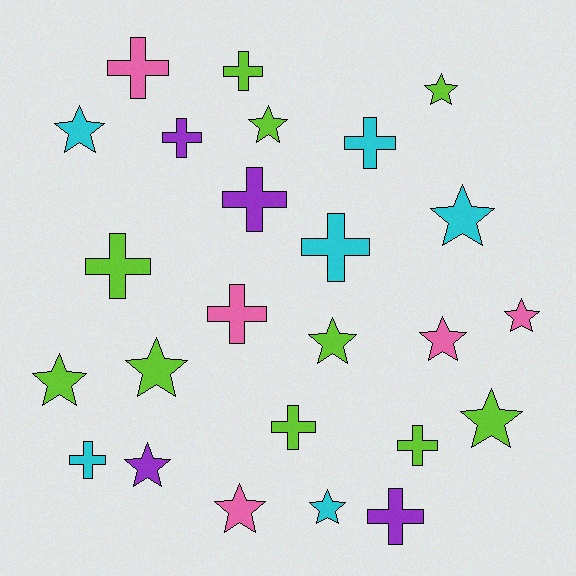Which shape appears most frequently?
Star, with 13 objects.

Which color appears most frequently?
Lime, with 10 objects.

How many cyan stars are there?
There are 3 cyan stars.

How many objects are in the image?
There are 25 objects.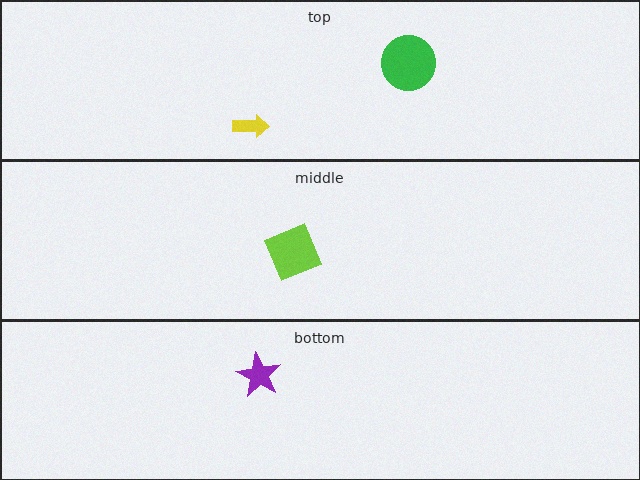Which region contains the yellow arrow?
The top region.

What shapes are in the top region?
The green circle, the yellow arrow.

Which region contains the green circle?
The top region.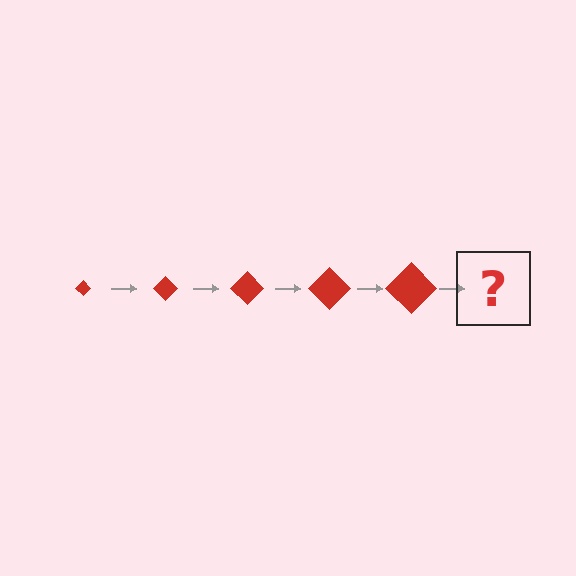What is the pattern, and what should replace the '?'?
The pattern is that the diamond gets progressively larger each step. The '?' should be a red diamond, larger than the previous one.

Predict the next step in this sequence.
The next step is a red diamond, larger than the previous one.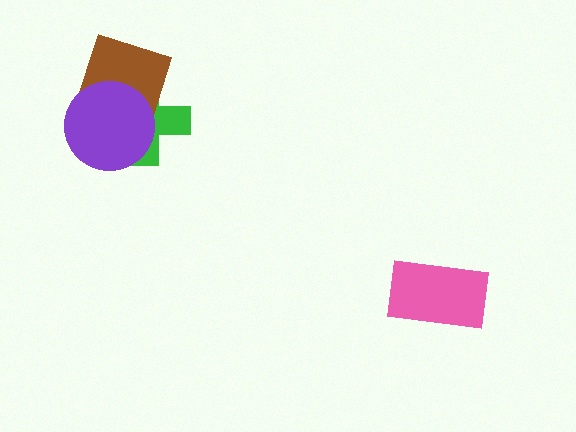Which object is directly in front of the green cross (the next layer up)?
The brown square is directly in front of the green cross.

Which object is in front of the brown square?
The purple circle is in front of the brown square.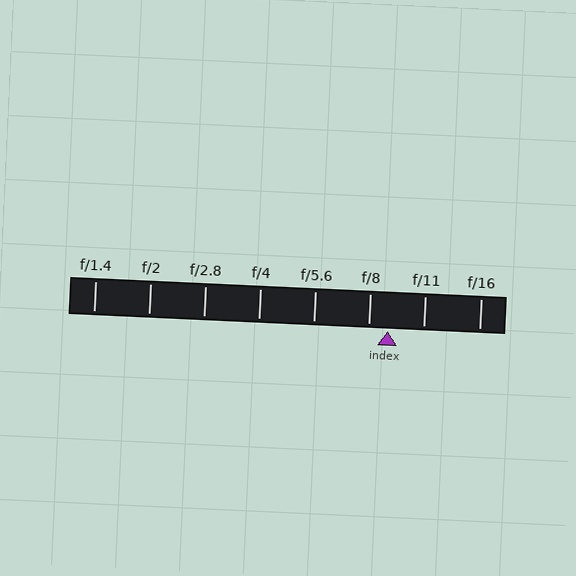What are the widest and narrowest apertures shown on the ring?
The widest aperture shown is f/1.4 and the narrowest is f/16.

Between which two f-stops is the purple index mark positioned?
The index mark is between f/8 and f/11.